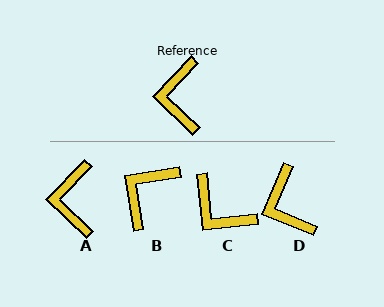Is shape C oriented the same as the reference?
No, it is off by about 50 degrees.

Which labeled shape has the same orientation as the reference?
A.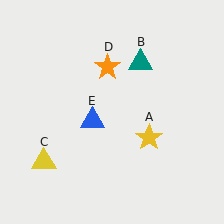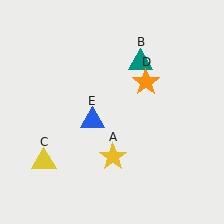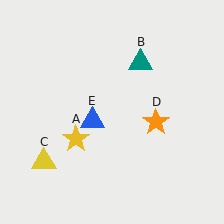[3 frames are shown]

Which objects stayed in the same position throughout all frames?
Teal triangle (object B) and yellow triangle (object C) and blue triangle (object E) remained stationary.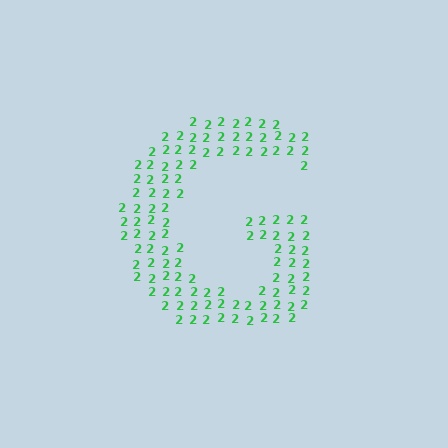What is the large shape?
The large shape is the letter G.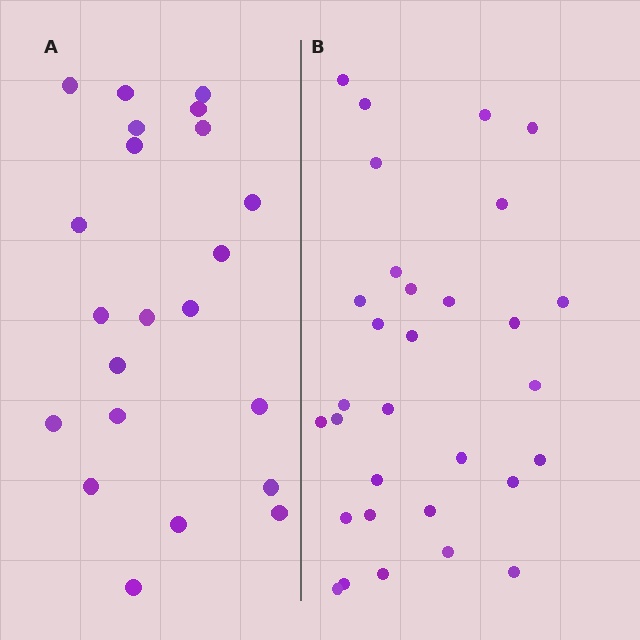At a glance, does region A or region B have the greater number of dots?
Region B (the right region) has more dots.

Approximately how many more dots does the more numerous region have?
Region B has roughly 8 or so more dots than region A.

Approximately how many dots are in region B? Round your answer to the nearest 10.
About 30 dots. (The exact count is 31, which rounds to 30.)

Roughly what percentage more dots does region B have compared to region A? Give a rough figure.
About 40% more.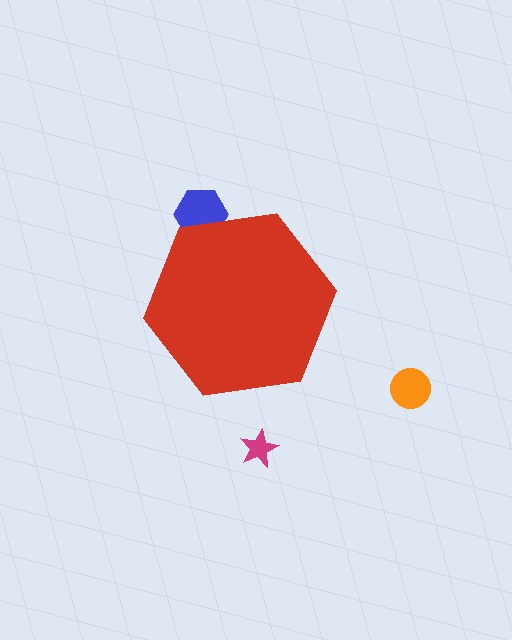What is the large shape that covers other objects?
A red hexagon.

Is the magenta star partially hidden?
No, the magenta star is fully visible.